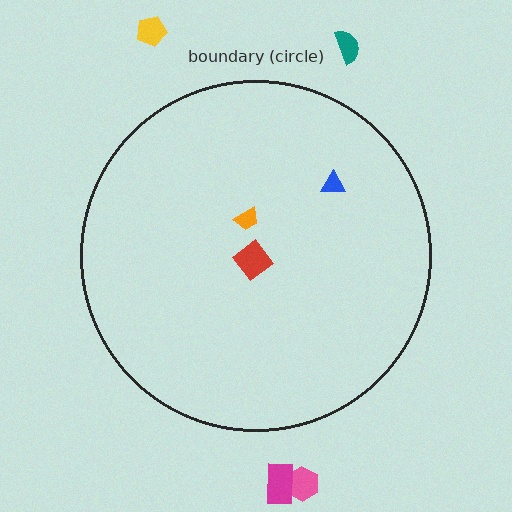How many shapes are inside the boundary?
3 inside, 4 outside.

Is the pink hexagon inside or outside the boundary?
Outside.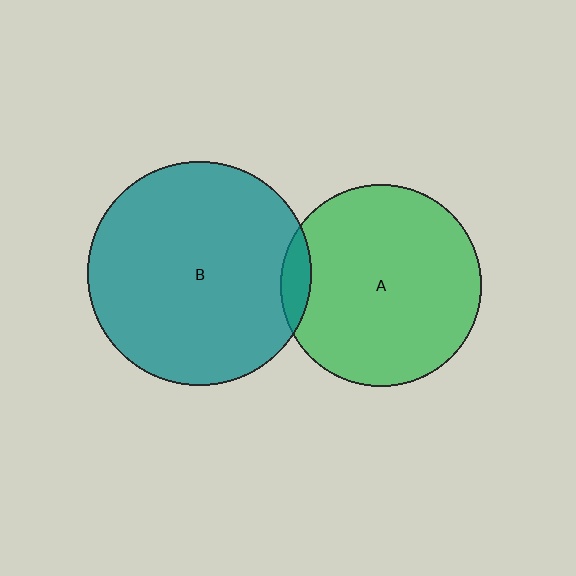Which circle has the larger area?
Circle B (teal).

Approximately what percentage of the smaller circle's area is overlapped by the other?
Approximately 5%.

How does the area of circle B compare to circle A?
Approximately 1.2 times.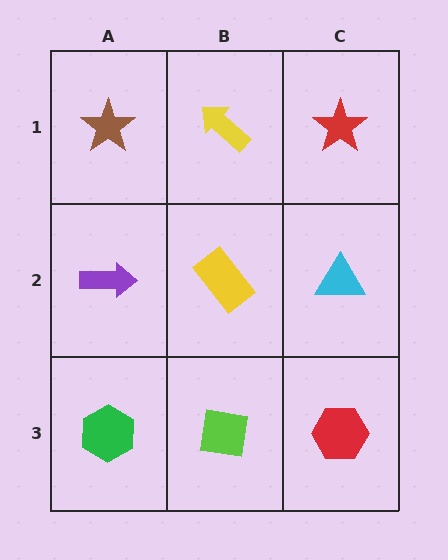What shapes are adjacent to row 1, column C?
A cyan triangle (row 2, column C), a yellow arrow (row 1, column B).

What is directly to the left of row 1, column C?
A yellow arrow.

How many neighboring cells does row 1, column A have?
2.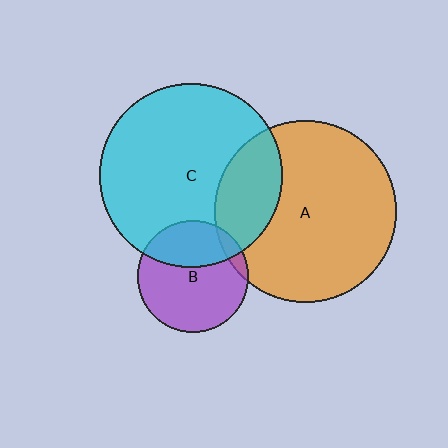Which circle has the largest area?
Circle C (cyan).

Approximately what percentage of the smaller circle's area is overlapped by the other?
Approximately 10%.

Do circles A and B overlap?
Yes.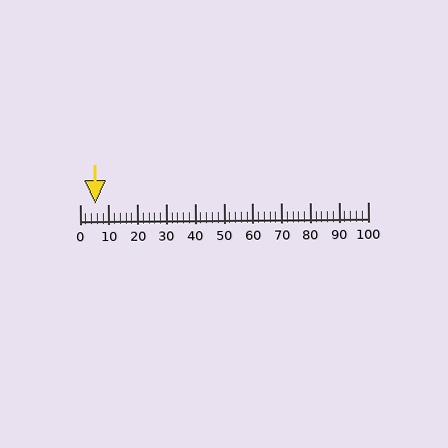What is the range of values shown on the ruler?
The ruler shows values from 0 to 100.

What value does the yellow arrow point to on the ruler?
The yellow arrow points to approximately 5.